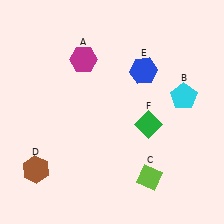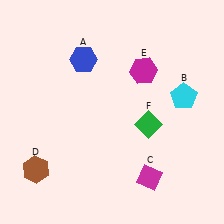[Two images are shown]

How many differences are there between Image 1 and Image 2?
There are 3 differences between the two images.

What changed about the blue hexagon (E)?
In Image 1, E is blue. In Image 2, it changed to magenta.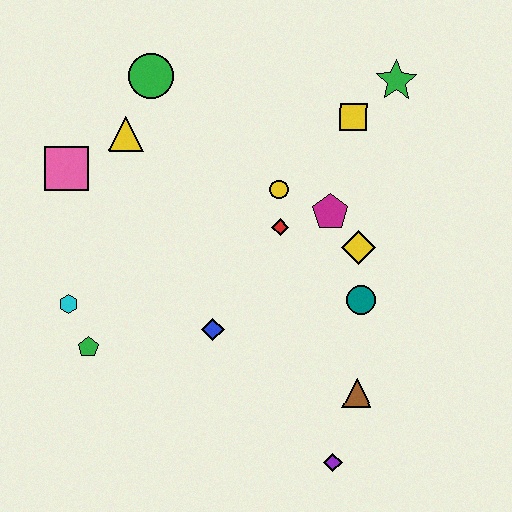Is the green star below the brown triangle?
No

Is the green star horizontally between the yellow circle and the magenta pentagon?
No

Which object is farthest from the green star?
The green pentagon is farthest from the green star.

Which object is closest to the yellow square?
The green star is closest to the yellow square.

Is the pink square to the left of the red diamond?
Yes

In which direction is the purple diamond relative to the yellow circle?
The purple diamond is below the yellow circle.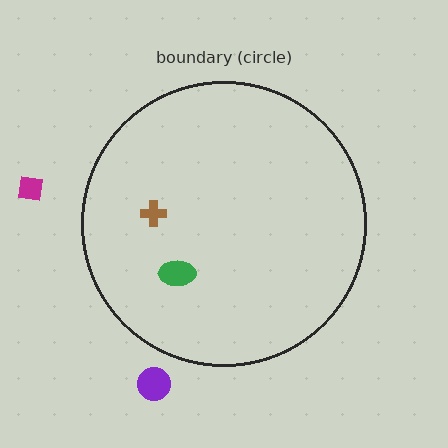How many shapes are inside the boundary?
2 inside, 2 outside.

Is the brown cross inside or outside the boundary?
Inside.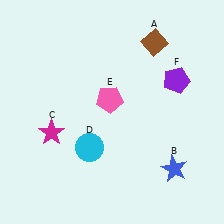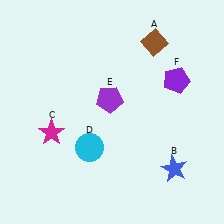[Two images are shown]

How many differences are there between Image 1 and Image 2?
There is 1 difference between the two images.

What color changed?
The pentagon (E) changed from pink in Image 1 to purple in Image 2.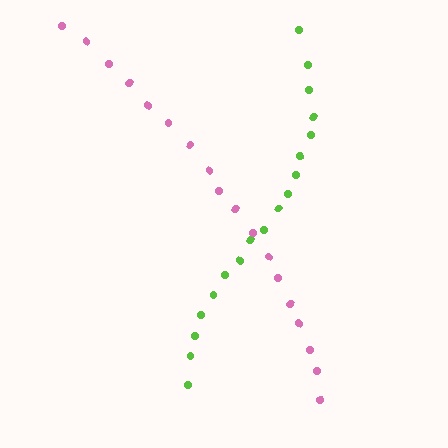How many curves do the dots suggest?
There are 2 distinct paths.